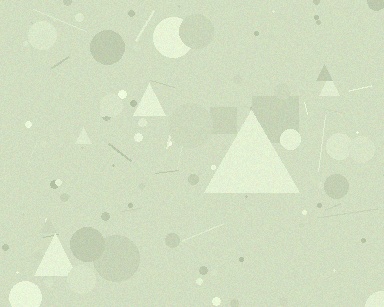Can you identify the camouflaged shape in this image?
The camouflaged shape is a triangle.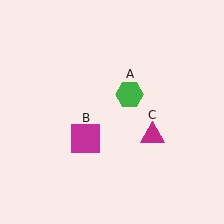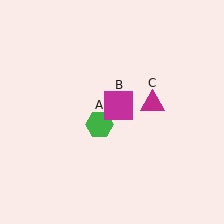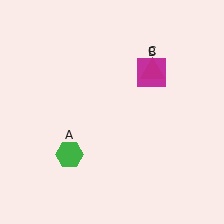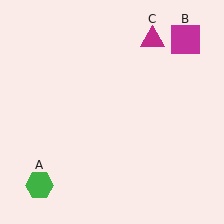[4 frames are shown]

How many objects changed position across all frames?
3 objects changed position: green hexagon (object A), magenta square (object B), magenta triangle (object C).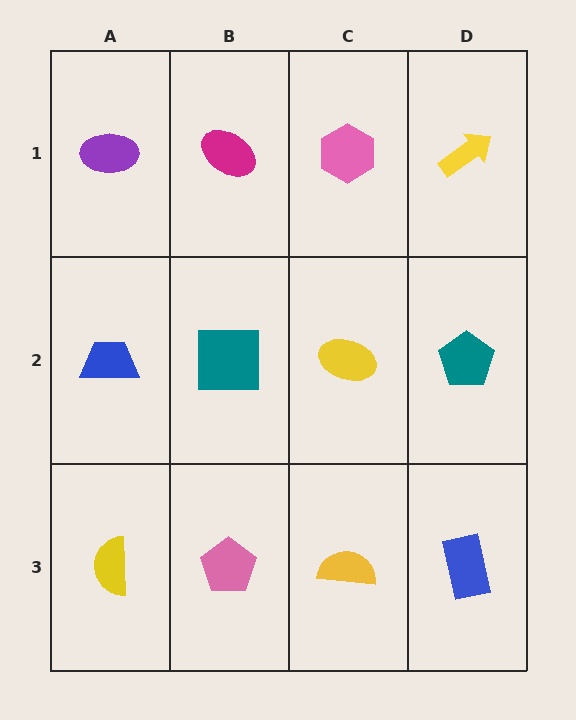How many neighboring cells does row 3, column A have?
2.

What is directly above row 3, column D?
A teal pentagon.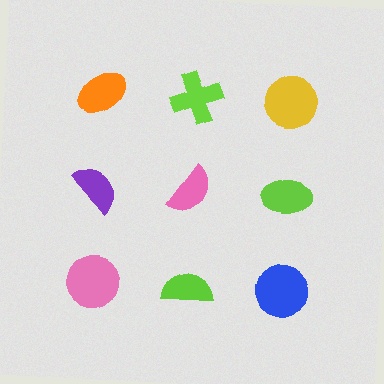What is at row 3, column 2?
A lime semicircle.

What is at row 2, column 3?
A lime ellipse.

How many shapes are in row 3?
3 shapes.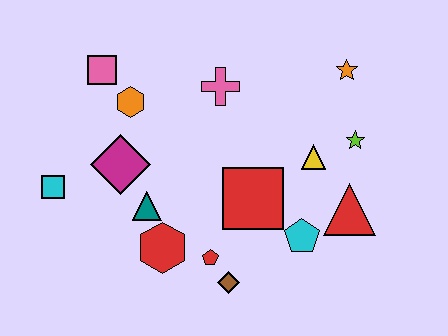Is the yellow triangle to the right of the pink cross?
Yes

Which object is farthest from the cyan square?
The orange star is farthest from the cyan square.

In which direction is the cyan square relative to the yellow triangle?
The cyan square is to the left of the yellow triangle.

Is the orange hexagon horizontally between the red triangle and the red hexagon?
No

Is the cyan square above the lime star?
No